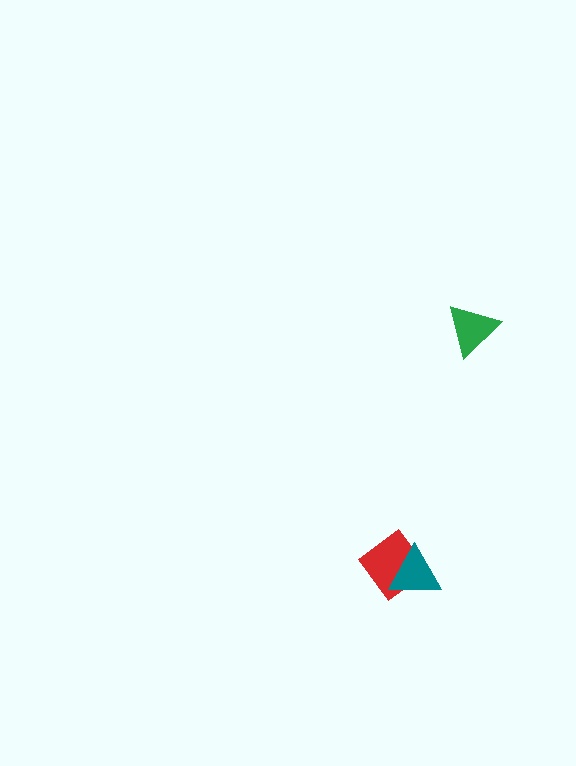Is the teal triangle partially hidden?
No, no other shape covers it.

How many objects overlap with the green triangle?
0 objects overlap with the green triangle.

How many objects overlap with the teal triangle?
1 object overlaps with the teal triangle.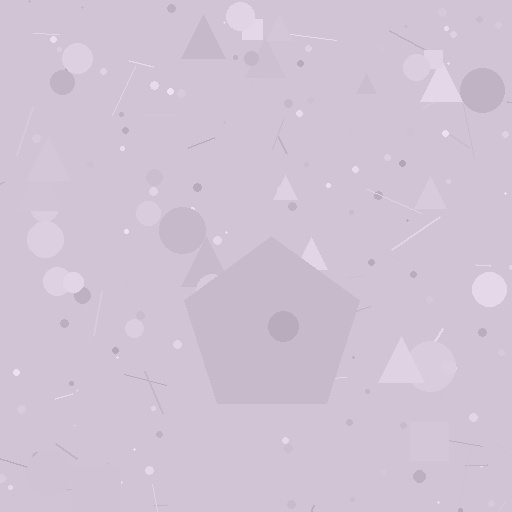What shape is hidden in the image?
A pentagon is hidden in the image.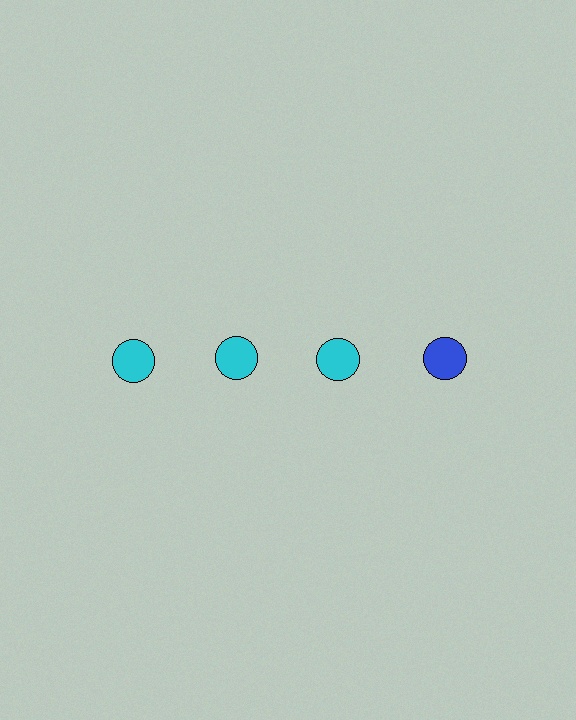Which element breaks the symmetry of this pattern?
The blue circle in the top row, second from right column breaks the symmetry. All other shapes are cyan circles.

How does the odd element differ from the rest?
It has a different color: blue instead of cyan.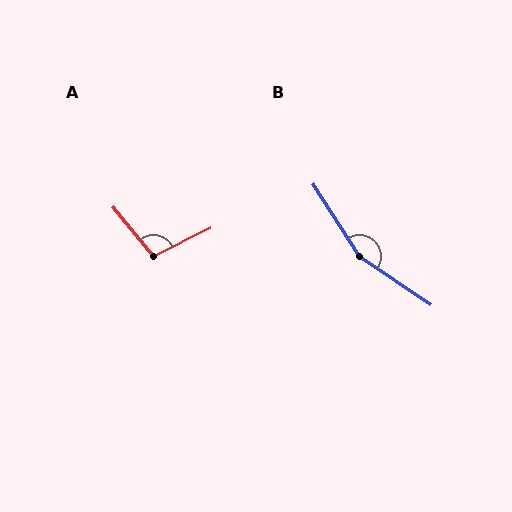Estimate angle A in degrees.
Approximately 102 degrees.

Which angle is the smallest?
A, at approximately 102 degrees.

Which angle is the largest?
B, at approximately 157 degrees.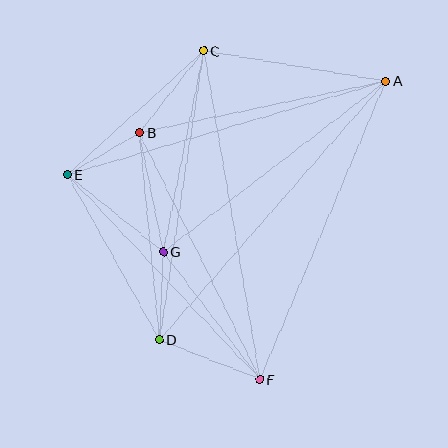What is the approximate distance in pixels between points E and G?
The distance between E and G is approximately 123 pixels.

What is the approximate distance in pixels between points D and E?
The distance between D and E is approximately 189 pixels.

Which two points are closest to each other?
Points B and E are closest to each other.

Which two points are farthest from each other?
Points A and D are farthest from each other.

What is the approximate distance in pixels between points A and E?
The distance between A and E is approximately 332 pixels.